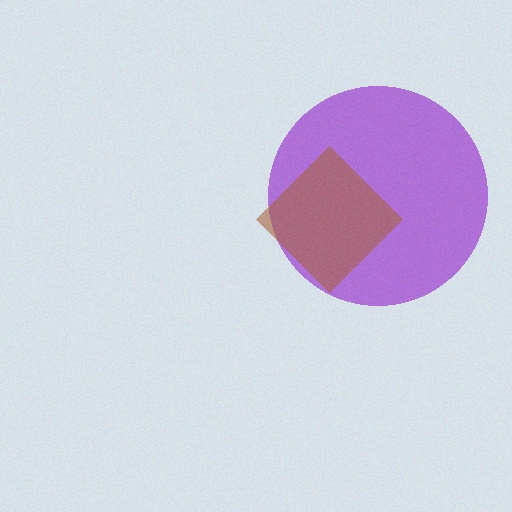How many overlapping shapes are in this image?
There are 2 overlapping shapes in the image.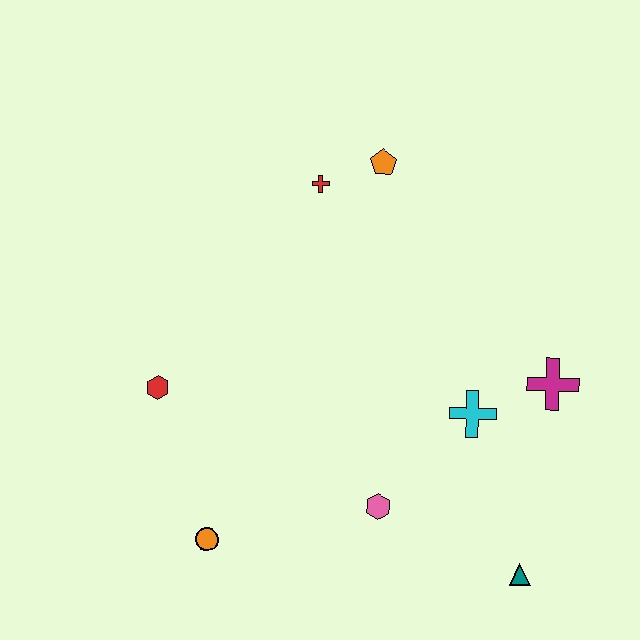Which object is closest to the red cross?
The orange pentagon is closest to the red cross.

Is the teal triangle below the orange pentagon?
Yes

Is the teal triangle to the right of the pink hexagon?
Yes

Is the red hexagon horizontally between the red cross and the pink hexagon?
No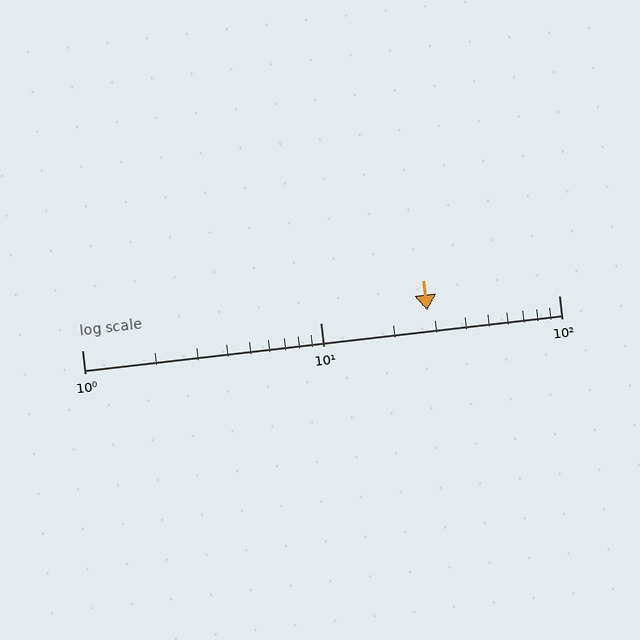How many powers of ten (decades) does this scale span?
The scale spans 2 decades, from 1 to 100.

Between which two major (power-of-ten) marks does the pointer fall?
The pointer is between 10 and 100.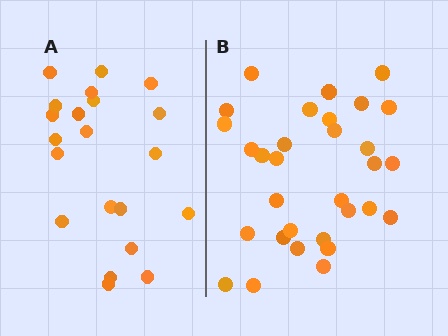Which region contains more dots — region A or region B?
Region B (the right region) has more dots.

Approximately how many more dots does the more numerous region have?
Region B has roughly 10 or so more dots than region A.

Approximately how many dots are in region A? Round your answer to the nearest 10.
About 20 dots. (The exact count is 21, which rounds to 20.)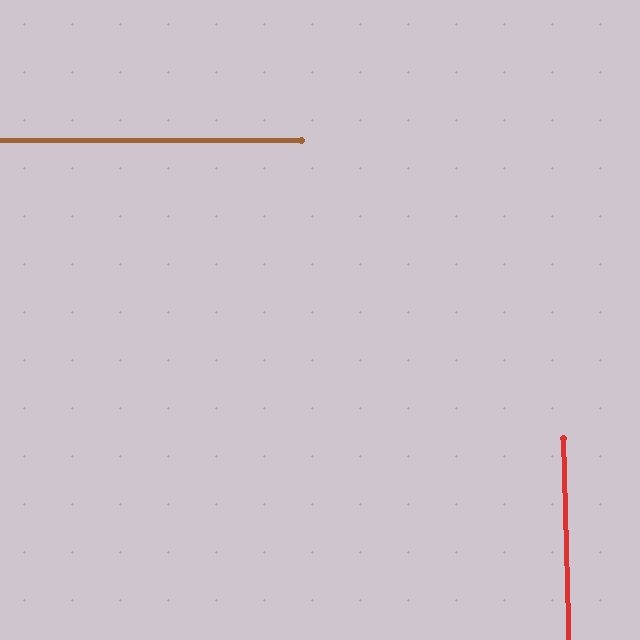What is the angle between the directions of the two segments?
Approximately 88 degrees.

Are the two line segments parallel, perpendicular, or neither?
Perpendicular — they meet at approximately 88°.